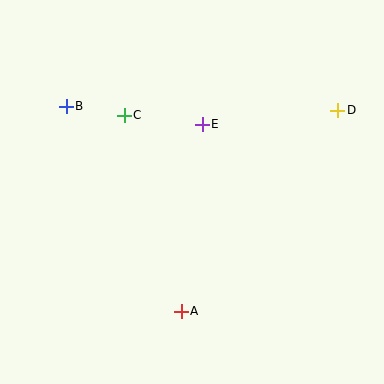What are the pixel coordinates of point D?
Point D is at (338, 110).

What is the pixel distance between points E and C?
The distance between E and C is 78 pixels.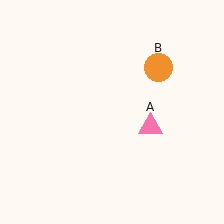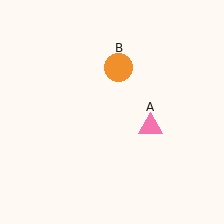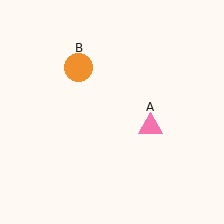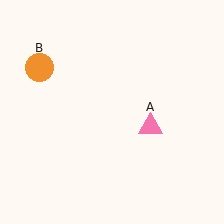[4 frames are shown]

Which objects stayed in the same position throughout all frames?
Pink triangle (object A) remained stationary.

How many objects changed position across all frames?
1 object changed position: orange circle (object B).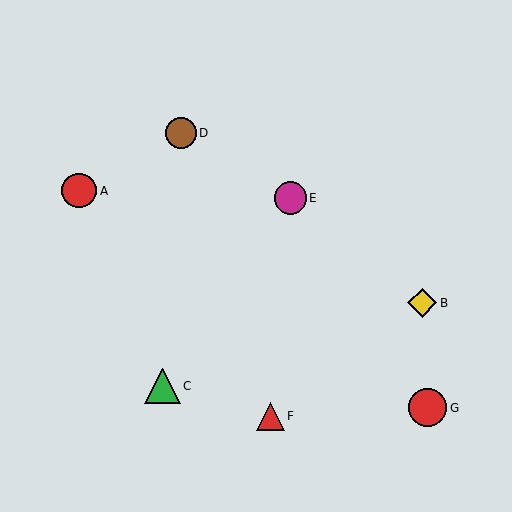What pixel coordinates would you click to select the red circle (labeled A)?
Click at (79, 191) to select the red circle A.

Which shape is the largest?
The red circle (labeled G) is the largest.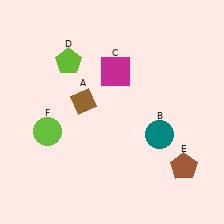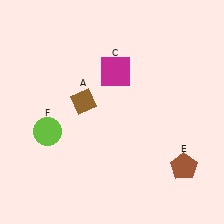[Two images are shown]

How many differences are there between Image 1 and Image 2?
There are 2 differences between the two images.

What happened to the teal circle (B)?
The teal circle (B) was removed in Image 2. It was in the bottom-right area of Image 1.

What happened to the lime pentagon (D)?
The lime pentagon (D) was removed in Image 2. It was in the top-left area of Image 1.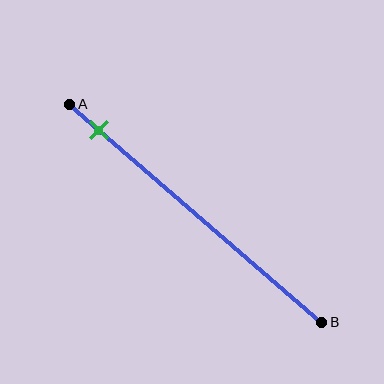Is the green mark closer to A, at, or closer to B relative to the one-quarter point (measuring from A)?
The green mark is closer to point A than the one-quarter point of segment AB.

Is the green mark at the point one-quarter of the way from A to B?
No, the mark is at about 10% from A, not at the 25% one-quarter point.